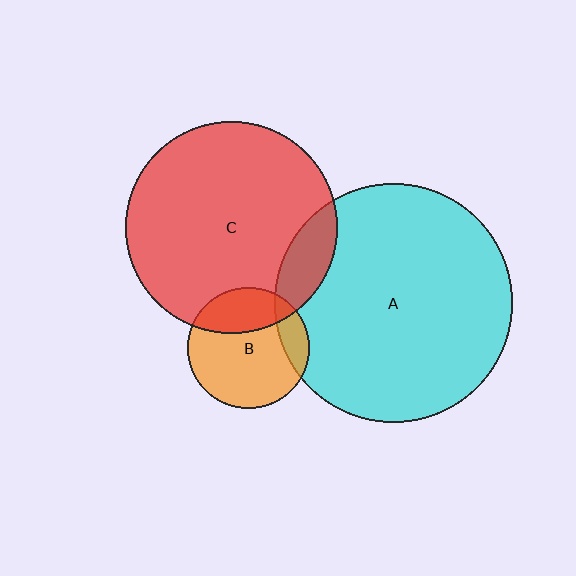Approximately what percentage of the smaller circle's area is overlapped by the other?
Approximately 15%.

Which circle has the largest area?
Circle A (cyan).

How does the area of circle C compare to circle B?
Approximately 3.0 times.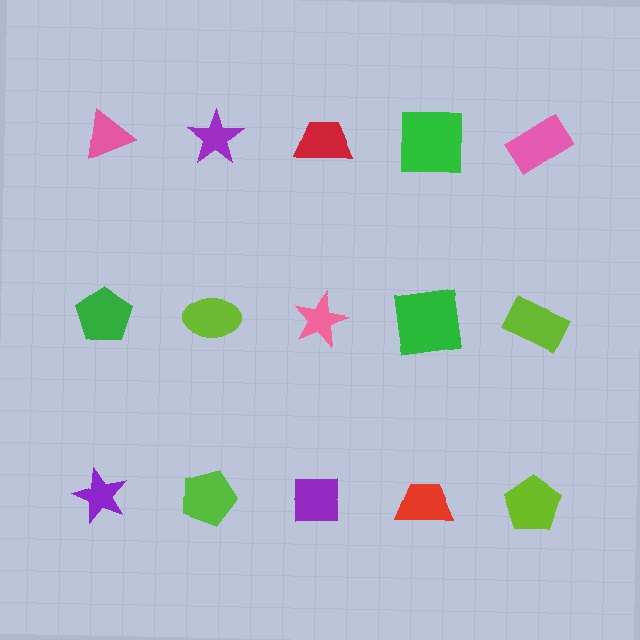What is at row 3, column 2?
A lime pentagon.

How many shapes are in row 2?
5 shapes.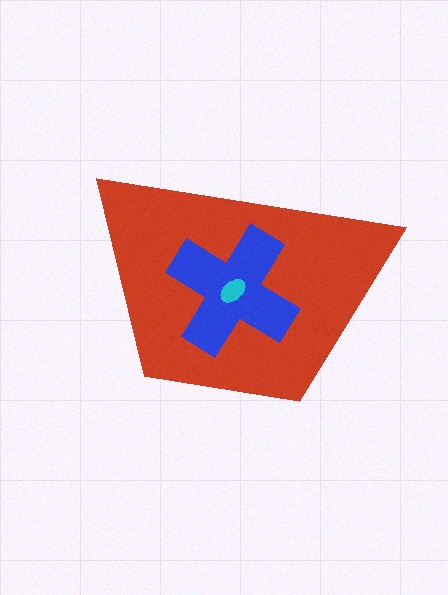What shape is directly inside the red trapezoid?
The blue cross.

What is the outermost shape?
The red trapezoid.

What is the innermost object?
The cyan ellipse.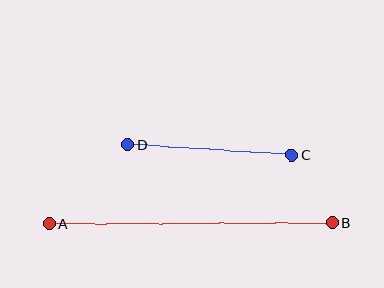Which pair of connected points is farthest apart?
Points A and B are farthest apart.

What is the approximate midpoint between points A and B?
The midpoint is at approximately (190, 223) pixels.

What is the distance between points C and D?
The distance is approximately 164 pixels.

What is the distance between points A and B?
The distance is approximately 283 pixels.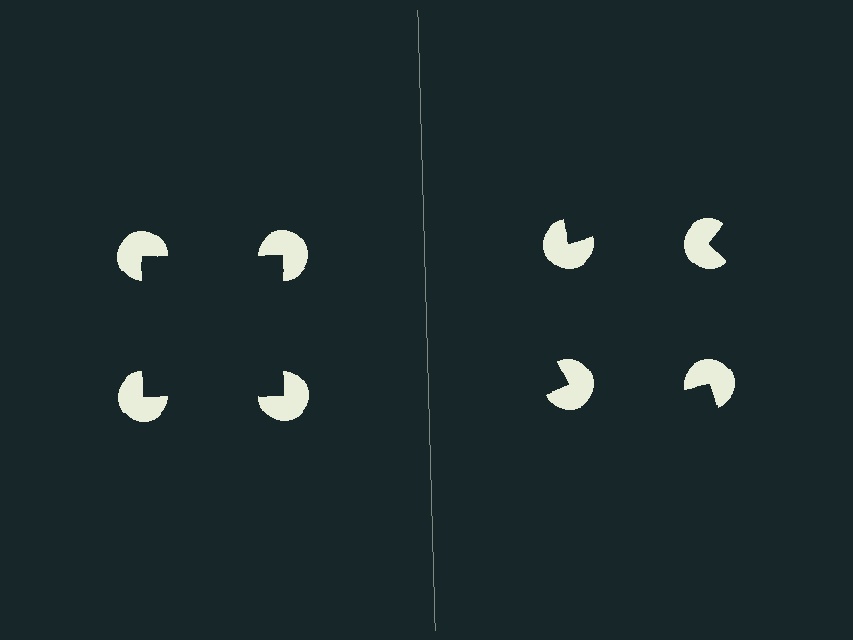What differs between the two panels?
The pac-man discs are positioned identically on both sides; only the wedge orientations differ. On the left they align to a square; on the right they are misaligned.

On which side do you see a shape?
An illusory square appears on the left side. On the right side the wedge cuts are rotated, so no coherent shape forms.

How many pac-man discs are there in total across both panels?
8 — 4 on each side.